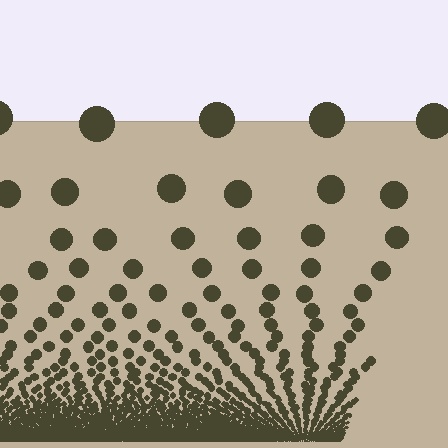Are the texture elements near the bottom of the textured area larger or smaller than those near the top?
Smaller. The gradient is inverted — elements near the bottom are smaller and denser.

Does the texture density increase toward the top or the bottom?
Density increases toward the bottom.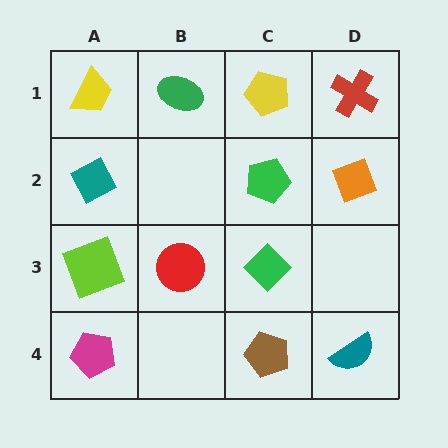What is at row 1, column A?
A yellow trapezoid.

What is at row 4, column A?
A magenta pentagon.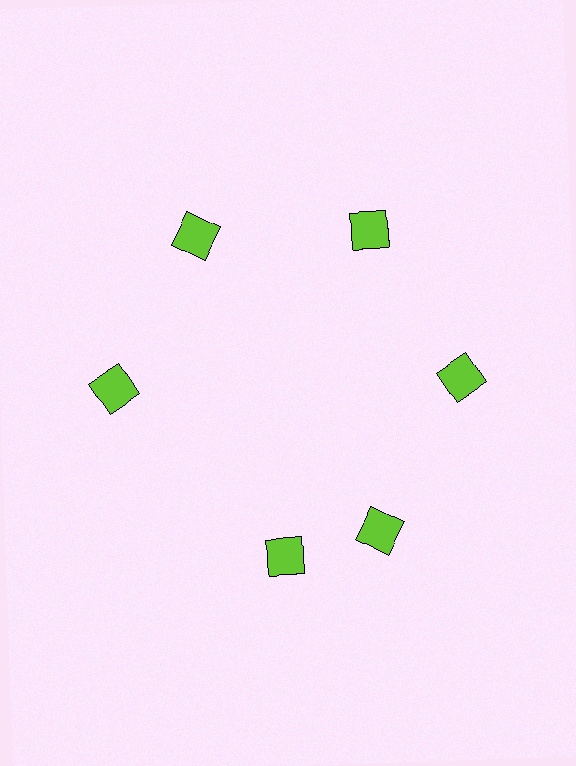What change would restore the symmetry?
The symmetry would be restored by rotating it back into even spacing with its neighbors so that all 6 squares sit at equal angles and equal distance from the center.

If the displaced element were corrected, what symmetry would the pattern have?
It would have 6-fold rotational symmetry — the pattern would map onto itself every 60 degrees.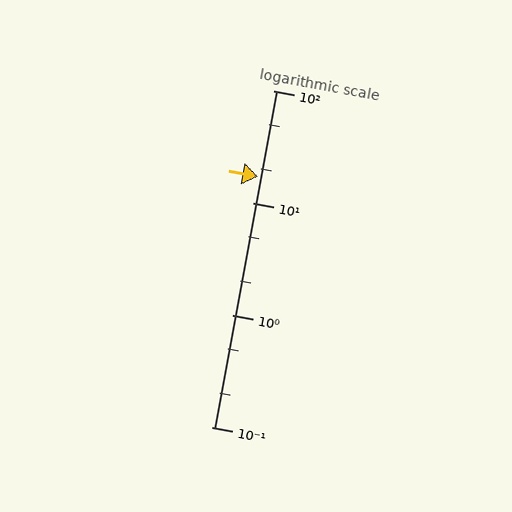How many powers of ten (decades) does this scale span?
The scale spans 3 decades, from 0.1 to 100.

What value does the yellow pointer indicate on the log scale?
The pointer indicates approximately 17.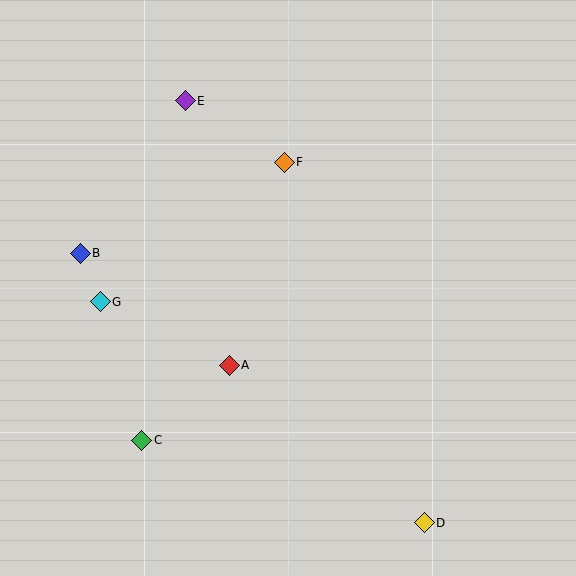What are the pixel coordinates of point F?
Point F is at (284, 162).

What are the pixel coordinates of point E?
Point E is at (185, 101).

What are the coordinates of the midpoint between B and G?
The midpoint between B and G is at (90, 278).